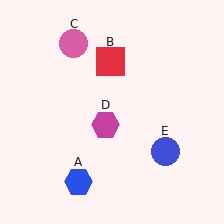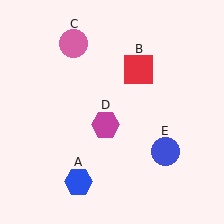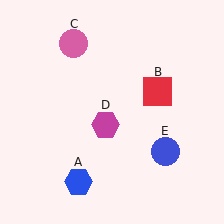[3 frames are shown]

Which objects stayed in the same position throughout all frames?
Blue hexagon (object A) and pink circle (object C) and magenta hexagon (object D) and blue circle (object E) remained stationary.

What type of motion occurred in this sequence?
The red square (object B) rotated clockwise around the center of the scene.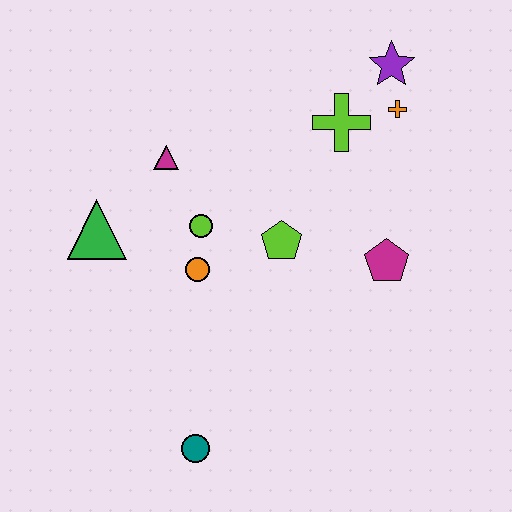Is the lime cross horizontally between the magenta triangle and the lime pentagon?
No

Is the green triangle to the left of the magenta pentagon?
Yes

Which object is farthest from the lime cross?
The teal circle is farthest from the lime cross.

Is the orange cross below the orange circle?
No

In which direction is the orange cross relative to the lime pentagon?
The orange cross is above the lime pentagon.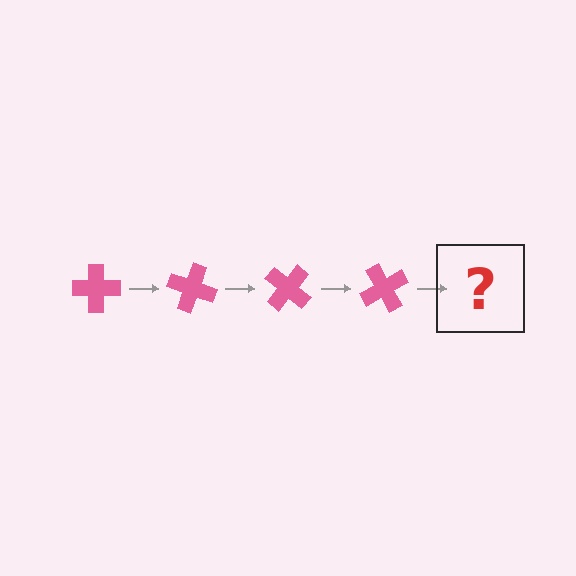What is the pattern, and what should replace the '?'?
The pattern is that the cross rotates 20 degrees each step. The '?' should be a pink cross rotated 80 degrees.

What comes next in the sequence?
The next element should be a pink cross rotated 80 degrees.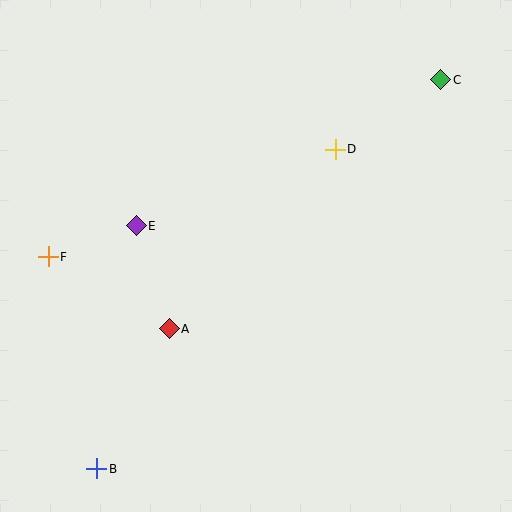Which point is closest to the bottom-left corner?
Point B is closest to the bottom-left corner.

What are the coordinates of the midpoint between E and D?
The midpoint between E and D is at (236, 187).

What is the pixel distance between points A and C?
The distance between A and C is 369 pixels.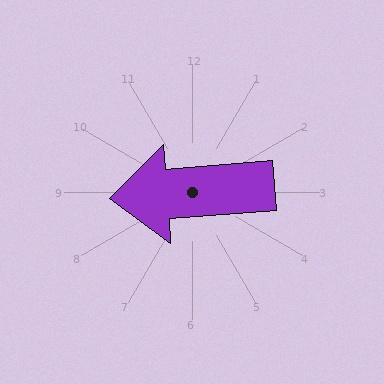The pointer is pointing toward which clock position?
Roughly 9 o'clock.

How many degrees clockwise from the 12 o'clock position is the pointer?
Approximately 266 degrees.